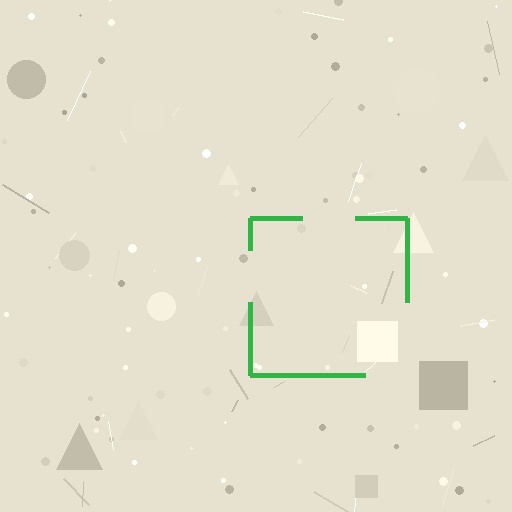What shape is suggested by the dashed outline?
The dashed outline suggests a square.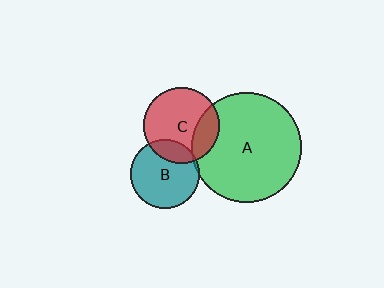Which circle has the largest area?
Circle A (green).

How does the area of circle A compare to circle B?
Approximately 2.6 times.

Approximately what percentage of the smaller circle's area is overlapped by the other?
Approximately 5%.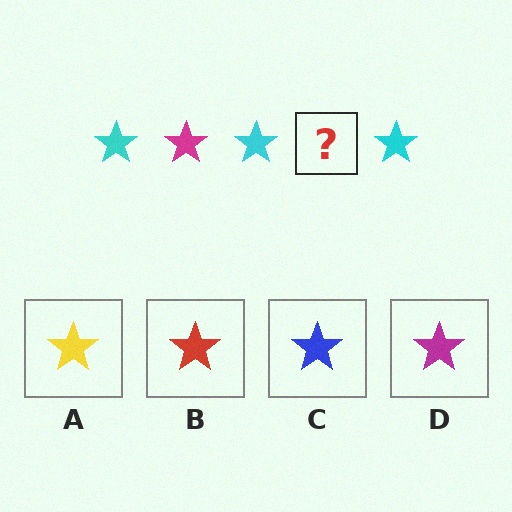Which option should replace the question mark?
Option D.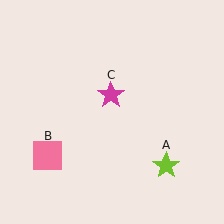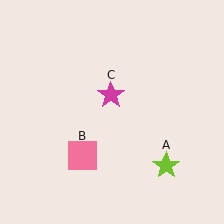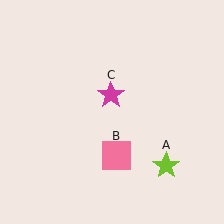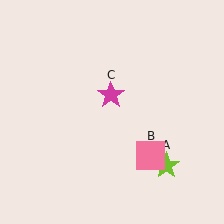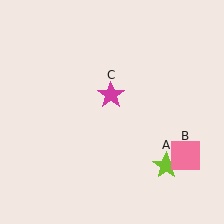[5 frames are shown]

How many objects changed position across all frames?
1 object changed position: pink square (object B).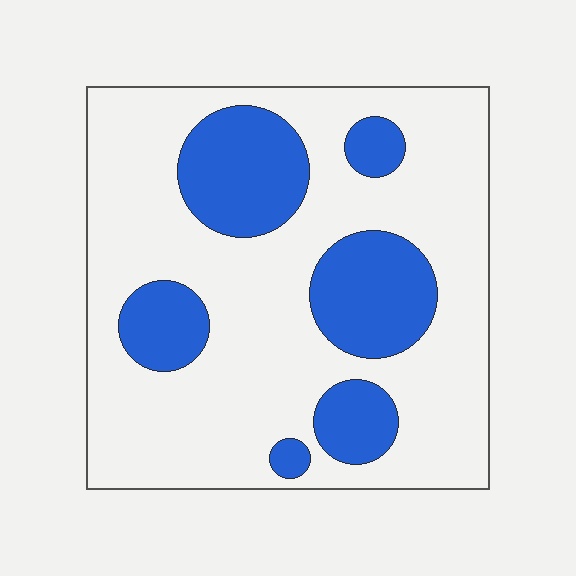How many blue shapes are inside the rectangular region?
6.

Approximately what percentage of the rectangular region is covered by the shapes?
Approximately 25%.